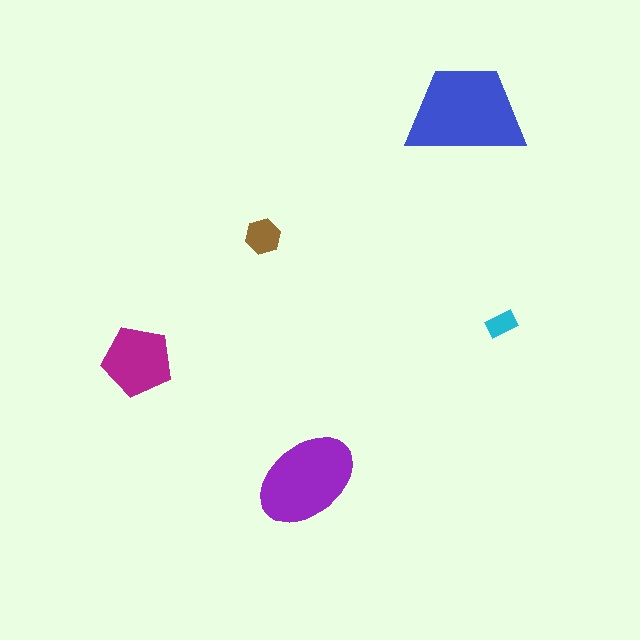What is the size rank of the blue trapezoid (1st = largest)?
1st.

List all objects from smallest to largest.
The cyan rectangle, the brown hexagon, the magenta pentagon, the purple ellipse, the blue trapezoid.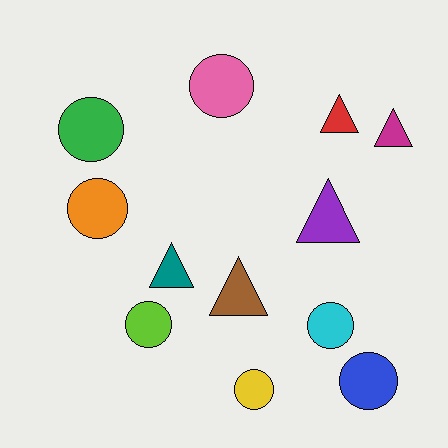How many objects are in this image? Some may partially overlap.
There are 12 objects.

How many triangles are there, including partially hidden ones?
There are 5 triangles.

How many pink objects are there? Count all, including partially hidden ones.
There is 1 pink object.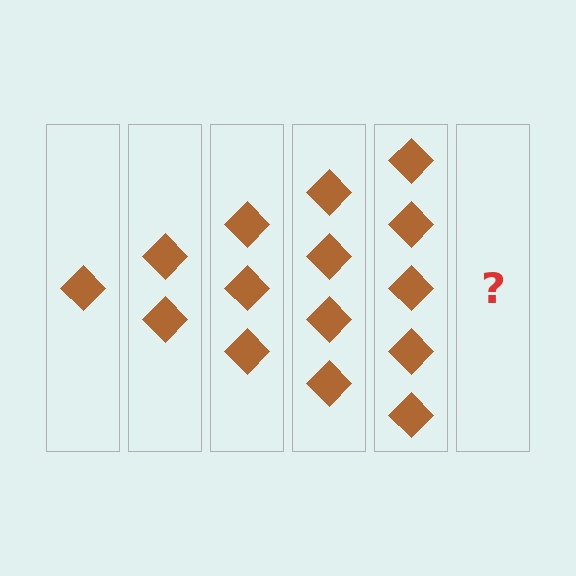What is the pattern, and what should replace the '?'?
The pattern is that each step adds one more diamond. The '?' should be 6 diamonds.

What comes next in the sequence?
The next element should be 6 diamonds.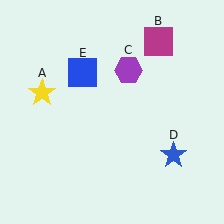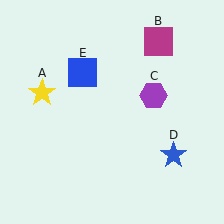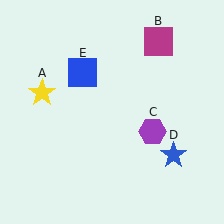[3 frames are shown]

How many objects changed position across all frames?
1 object changed position: purple hexagon (object C).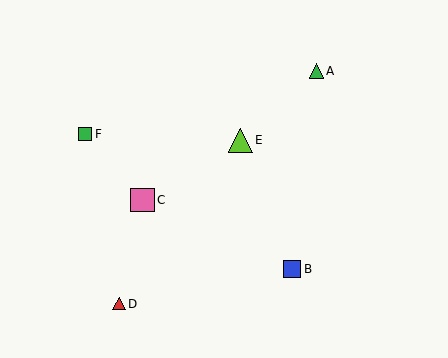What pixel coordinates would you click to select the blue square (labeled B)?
Click at (292, 269) to select the blue square B.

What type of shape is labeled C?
Shape C is a pink square.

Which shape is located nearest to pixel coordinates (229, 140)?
The lime triangle (labeled E) at (241, 140) is nearest to that location.